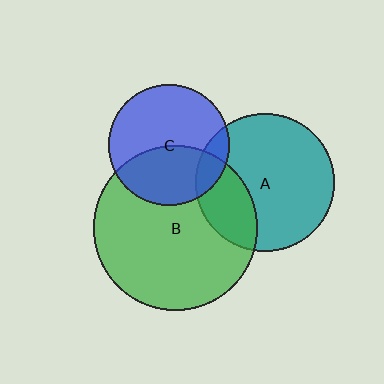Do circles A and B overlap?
Yes.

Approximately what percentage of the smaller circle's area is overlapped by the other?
Approximately 25%.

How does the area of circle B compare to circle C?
Approximately 1.9 times.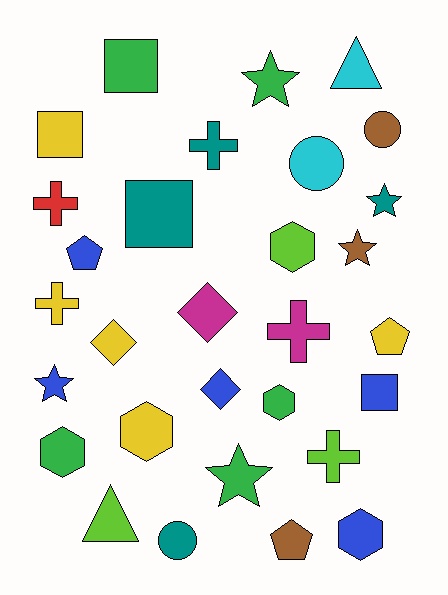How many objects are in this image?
There are 30 objects.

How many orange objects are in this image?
There are no orange objects.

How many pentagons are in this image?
There are 3 pentagons.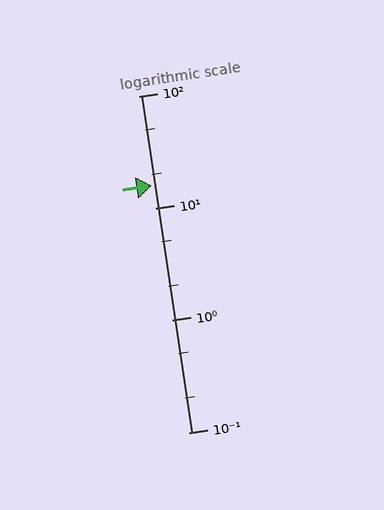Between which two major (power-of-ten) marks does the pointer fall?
The pointer is between 10 and 100.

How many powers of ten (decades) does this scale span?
The scale spans 3 decades, from 0.1 to 100.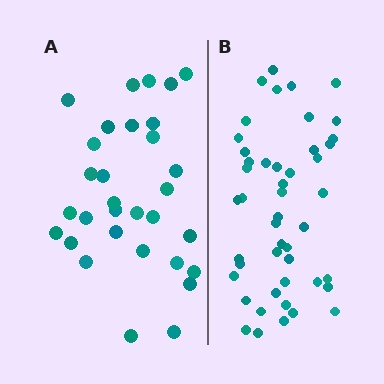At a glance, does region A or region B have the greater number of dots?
Region B (the right region) has more dots.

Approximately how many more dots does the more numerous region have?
Region B has approximately 15 more dots than region A.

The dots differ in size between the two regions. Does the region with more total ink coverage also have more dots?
No. Region A has more total ink coverage because its dots are larger, but region B actually contains more individual dots. Total area can be misleading — the number of items is what matters here.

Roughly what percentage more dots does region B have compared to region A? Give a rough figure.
About 50% more.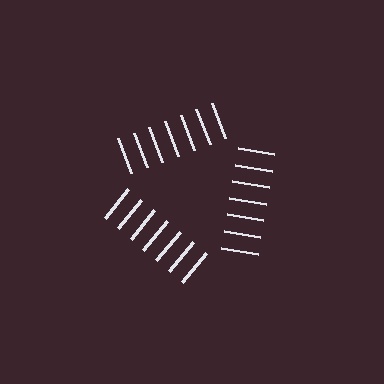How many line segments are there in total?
21 — 7 along each of the 3 edges.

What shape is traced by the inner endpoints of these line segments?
An illusory triangle — the line segments terminate on its edges but no continuous stroke is drawn.